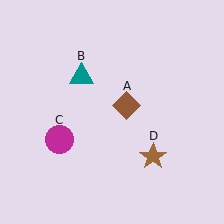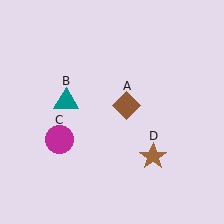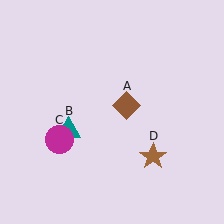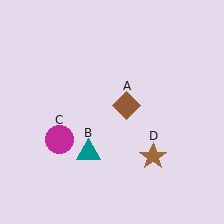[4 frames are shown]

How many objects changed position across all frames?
1 object changed position: teal triangle (object B).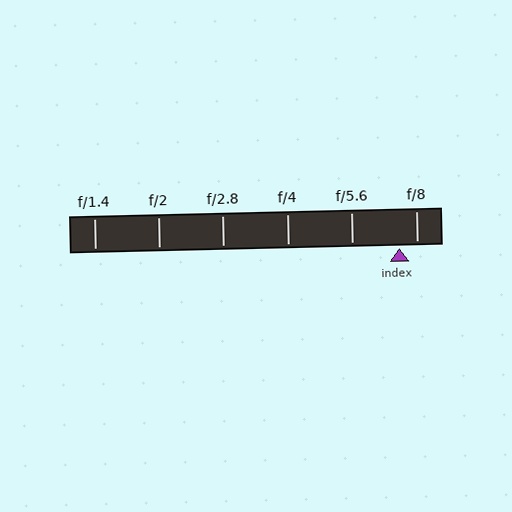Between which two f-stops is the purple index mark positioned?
The index mark is between f/5.6 and f/8.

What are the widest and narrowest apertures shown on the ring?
The widest aperture shown is f/1.4 and the narrowest is f/8.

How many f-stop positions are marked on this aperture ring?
There are 6 f-stop positions marked.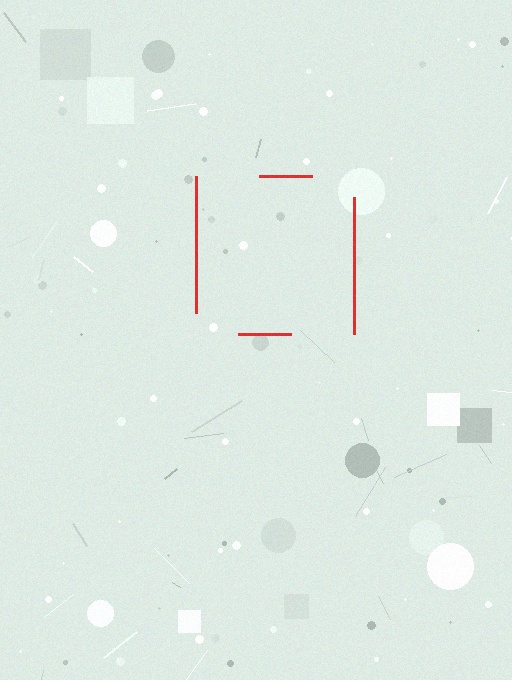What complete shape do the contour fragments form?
The contour fragments form a square.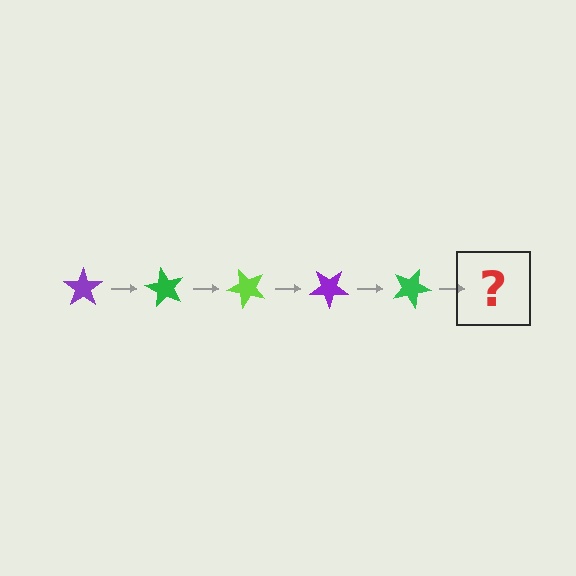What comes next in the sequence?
The next element should be a lime star, rotated 300 degrees from the start.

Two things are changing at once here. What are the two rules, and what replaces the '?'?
The two rules are that it rotates 60 degrees each step and the color cycles through purple, green, and lime. The '?' should be a lime star, rotated 300 degrees from the start.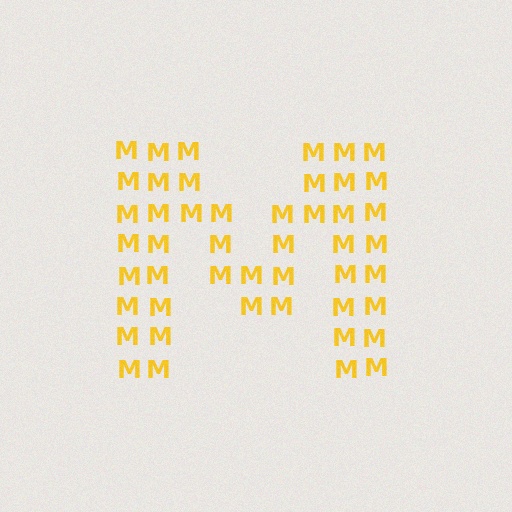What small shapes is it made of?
It is made of small letter M's.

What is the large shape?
The large shape is the letter M.